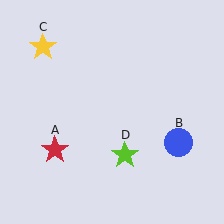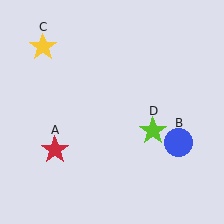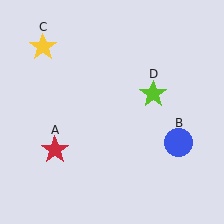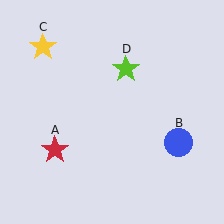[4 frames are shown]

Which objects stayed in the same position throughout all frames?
Red star (object A) and blue circle (object B) and yellow star (object C) remained stationary.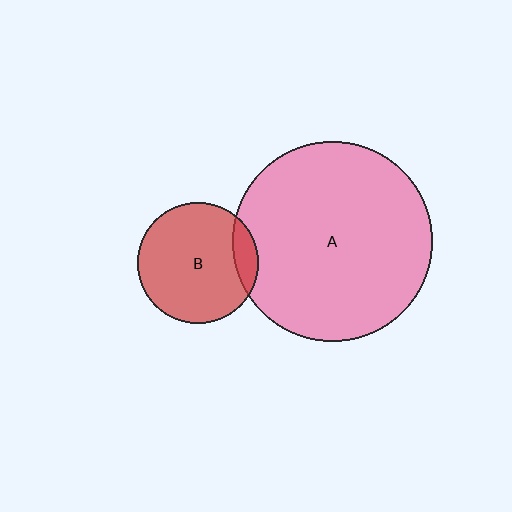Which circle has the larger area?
Circle A (pink).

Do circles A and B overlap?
Yes.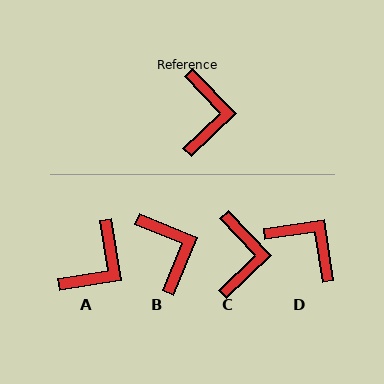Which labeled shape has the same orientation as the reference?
C.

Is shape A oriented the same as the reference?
No, it is off by about 35 degrees.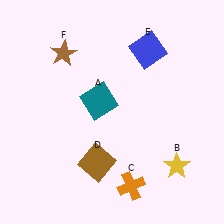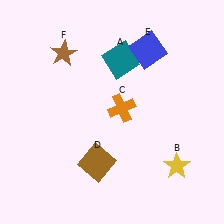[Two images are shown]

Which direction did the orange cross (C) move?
The orange cross (C) moved up.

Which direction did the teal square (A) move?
The teal square (A) moved up.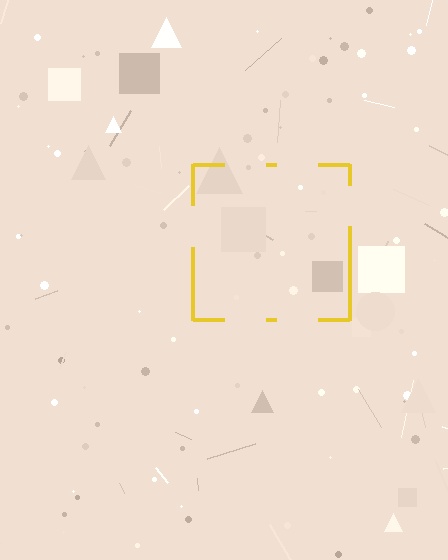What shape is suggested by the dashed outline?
The dashed outline suggests a square.